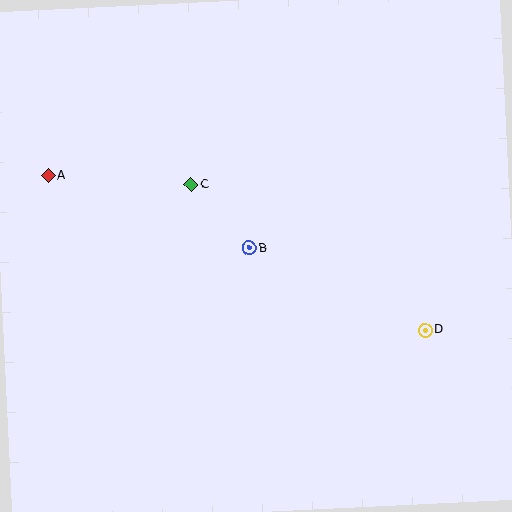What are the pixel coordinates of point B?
Point B is at (249, 248).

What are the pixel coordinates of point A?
Point A is at (48, 176).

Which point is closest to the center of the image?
Point B at (249, 248) is closest to the center.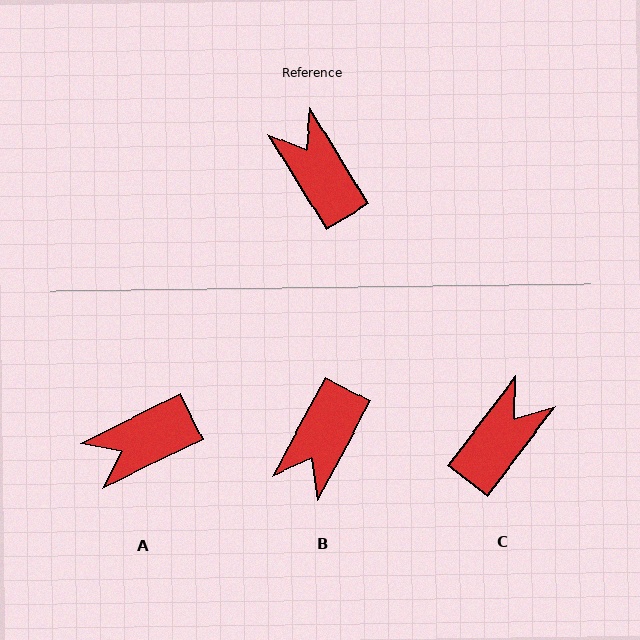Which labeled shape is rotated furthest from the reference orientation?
B, about 120 degrees away.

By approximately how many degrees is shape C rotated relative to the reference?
Approximately 69 degrees clockwise.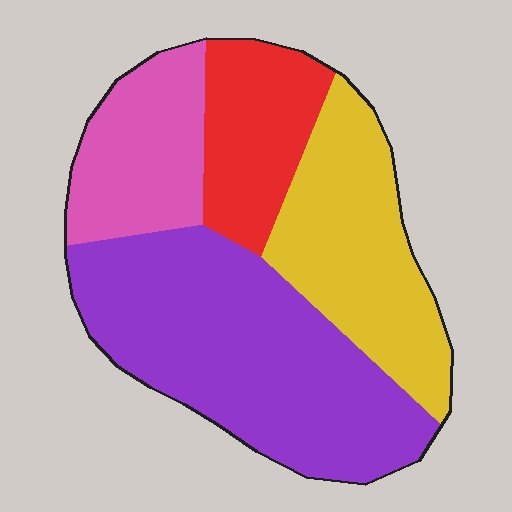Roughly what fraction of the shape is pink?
Pink covers around 15% of the shape.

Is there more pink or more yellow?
Yellow.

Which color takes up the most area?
Purple, at roughly 40%.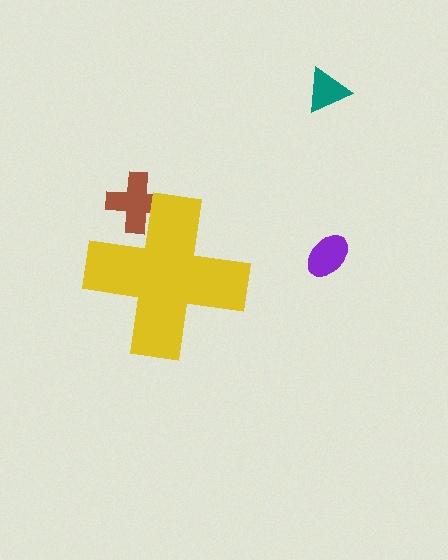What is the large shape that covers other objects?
A yellow cross.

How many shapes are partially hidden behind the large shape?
1 shape is partially hidden.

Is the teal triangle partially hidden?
No, the teal triangle is fully visible.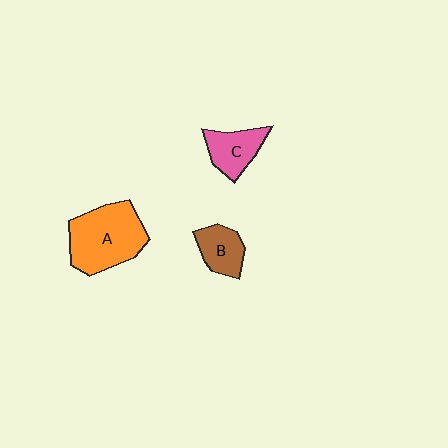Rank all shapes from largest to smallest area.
From largest to smallest: A (orange), C (pink), B (brown).